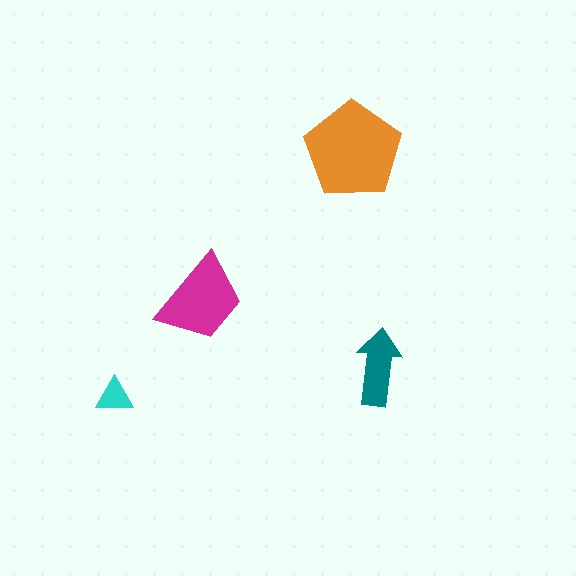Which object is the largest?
The orange pentagon.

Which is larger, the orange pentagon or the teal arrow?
The orange pentagon.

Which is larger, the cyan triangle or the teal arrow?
The teal arrow.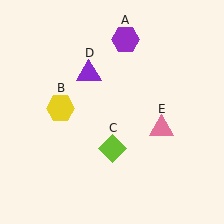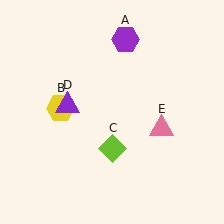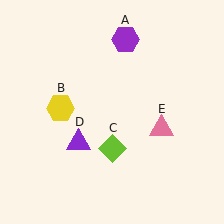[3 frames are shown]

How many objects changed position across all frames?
1 object changed position: purple triangle (object D).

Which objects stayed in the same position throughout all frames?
Purple hexagon (object A) and yellow hexagon (object B) and lime diamond (object C) and pink triangle (object E) remained stationary.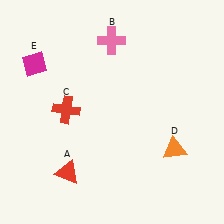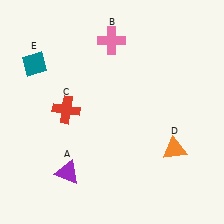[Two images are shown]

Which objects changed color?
A changed from red to purple. E changed from magenta to teal.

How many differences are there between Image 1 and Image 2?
There are 2 differences between the two images.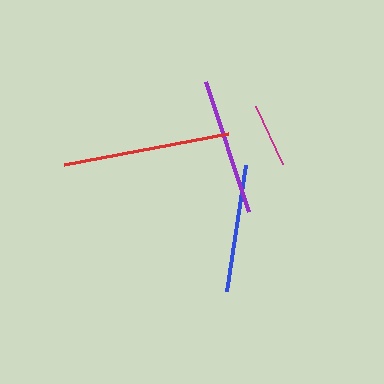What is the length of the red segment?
The red segment is approximately 167 pixels long.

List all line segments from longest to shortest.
From longest to shortest: red, purple, blue, magenta.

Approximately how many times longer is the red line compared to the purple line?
The red line is approximately 1.2 times the length of the purple line.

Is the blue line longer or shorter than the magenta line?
The blue line is longer than the magenta line.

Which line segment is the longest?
The red line is the longest at approximately 167 pixels.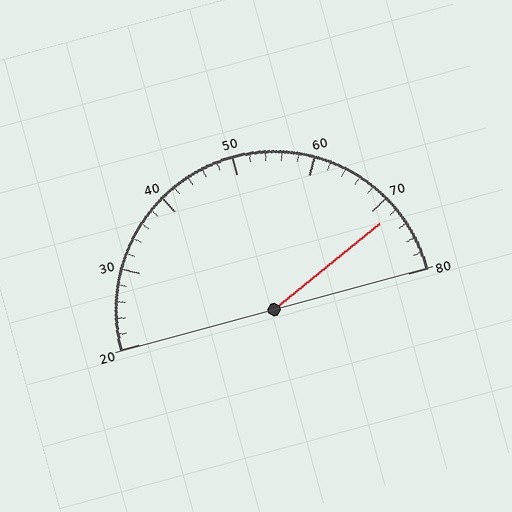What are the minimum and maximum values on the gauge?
The gauge ranges from 20 to 80.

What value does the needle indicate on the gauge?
The needle indicates approximately 72.